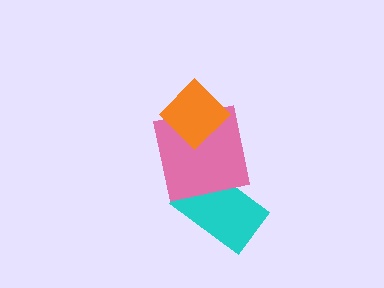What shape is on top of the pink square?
The orange diamond is on top of the pink square.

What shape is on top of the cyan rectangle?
The pink square is on top of the cyan rectangle.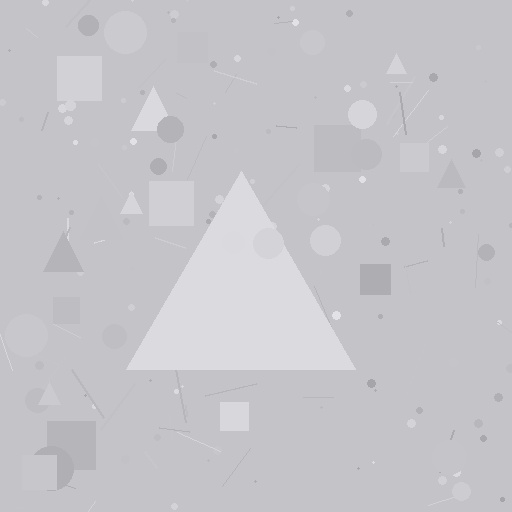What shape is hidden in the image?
A triangle is hidden in the image.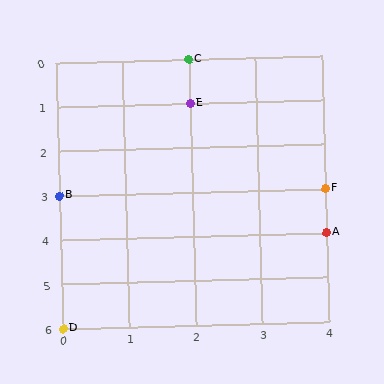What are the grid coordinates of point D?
Point D is at grid coordinates (0, 6).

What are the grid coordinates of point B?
Point B is at grid coordinates (0, 3).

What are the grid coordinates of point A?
Point A is at grid coordinates (4, 4).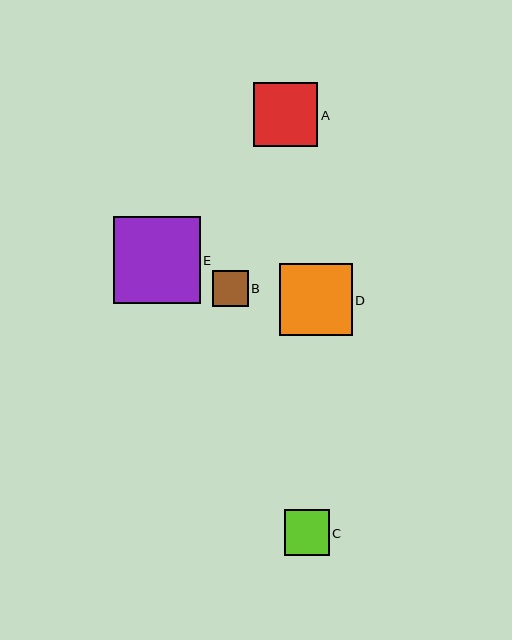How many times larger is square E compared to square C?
Square E is approximately 1.9 times the size of square C.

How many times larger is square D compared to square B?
Square D is approximately 2.0 times the size of square B.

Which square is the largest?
Square E is the largest with a size of approximately 86 pixels.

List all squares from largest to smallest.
From largest to smallest: E, D, A, C, B.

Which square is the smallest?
Square B is the smallest with a size of approximately 36 pixels.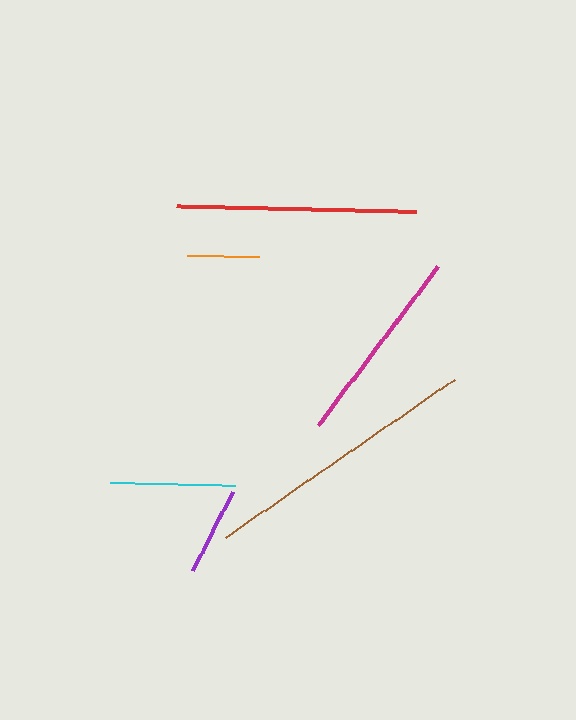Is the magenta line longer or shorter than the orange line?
The magenta line is longer than the orange line.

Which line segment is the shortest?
The orange line is the shortest at approximately 72 pixels.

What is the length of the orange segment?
The orange segment is approximately 72 pixels long.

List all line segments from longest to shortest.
From longest to shortest: brown, red, magenta, cyan, purple, orange.